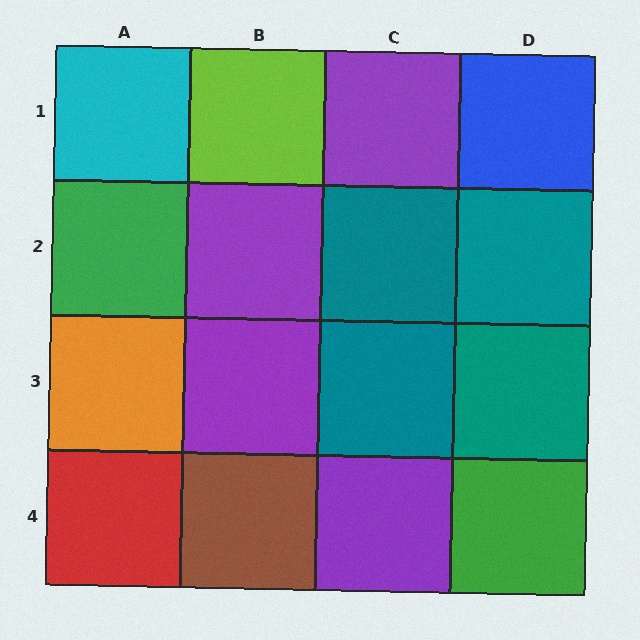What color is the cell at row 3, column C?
Teal.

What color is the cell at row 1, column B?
Lime.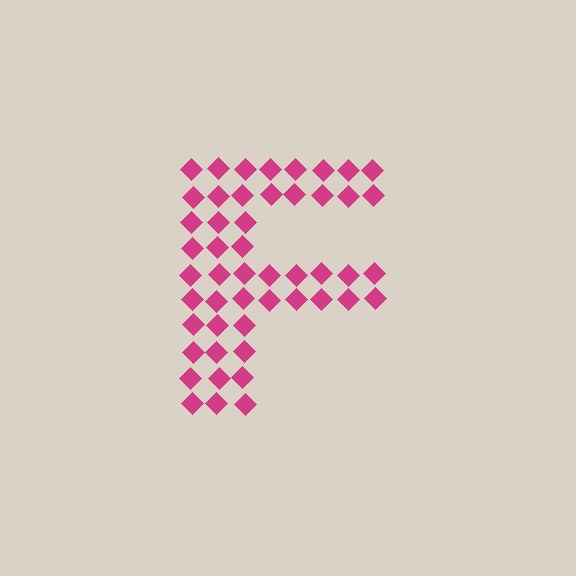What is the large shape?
The large shape is the letter F.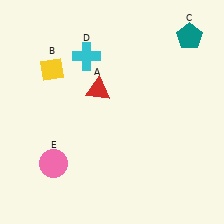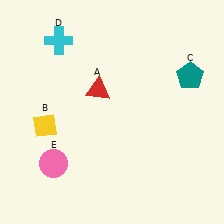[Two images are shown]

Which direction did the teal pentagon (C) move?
The teal pentagon (C) moved down.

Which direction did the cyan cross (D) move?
The cyan cross (D) moved left.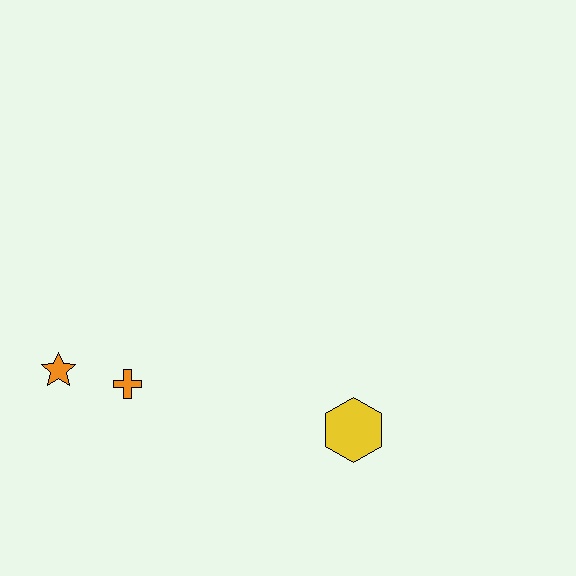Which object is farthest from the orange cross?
The yellow hexagon is farthest from the orange cross.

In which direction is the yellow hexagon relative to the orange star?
The yellow hexagon is to the right of the orange star.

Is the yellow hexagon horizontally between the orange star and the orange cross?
No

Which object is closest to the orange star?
The orange cross is closest to the orange star.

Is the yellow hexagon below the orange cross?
Yes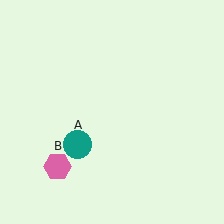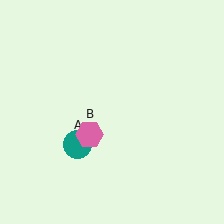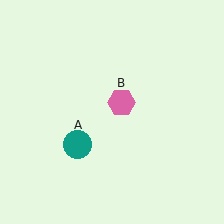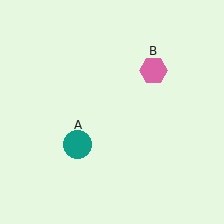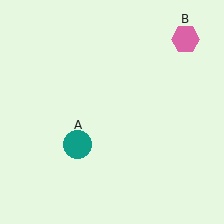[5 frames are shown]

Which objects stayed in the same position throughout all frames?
Teal circle (object A) remained stationary.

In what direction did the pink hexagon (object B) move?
The pink hexagon (object B) moved up and to the right.